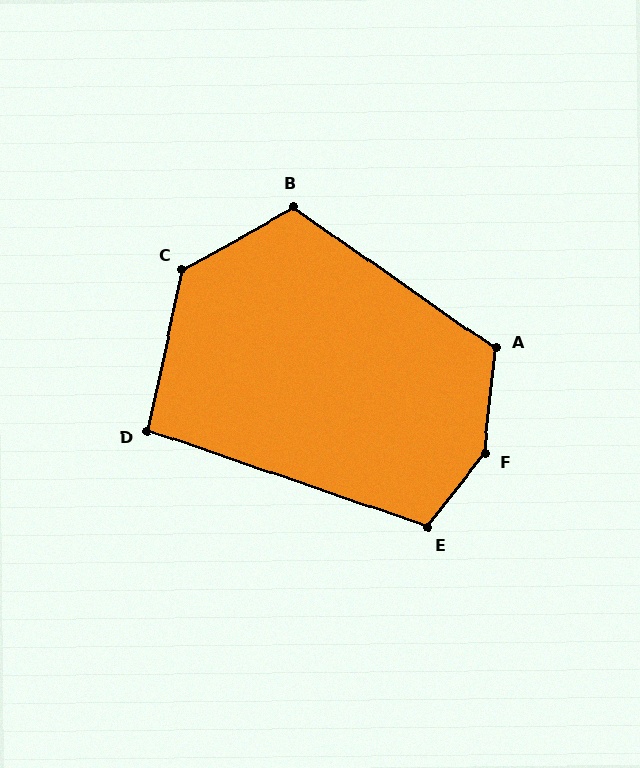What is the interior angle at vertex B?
Approximately 116 degrees (obtuse).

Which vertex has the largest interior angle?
F, at approximately 148 degrees.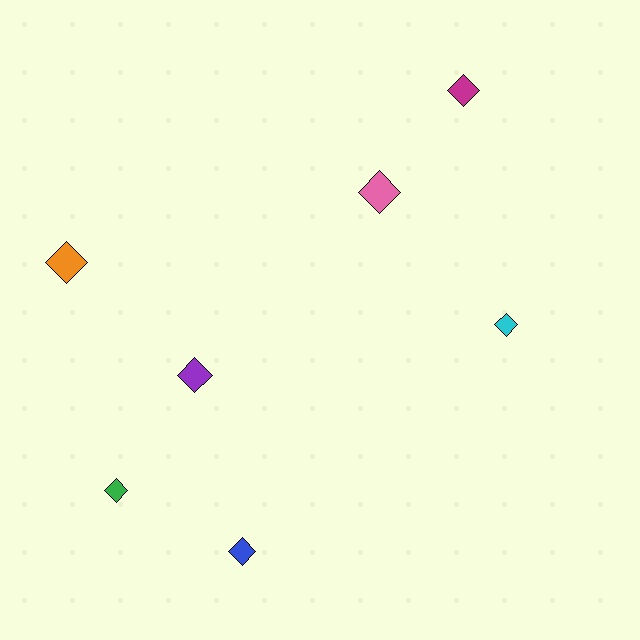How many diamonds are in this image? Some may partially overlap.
There are 7 diamonds.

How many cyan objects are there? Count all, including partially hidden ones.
There is 1 cyan object.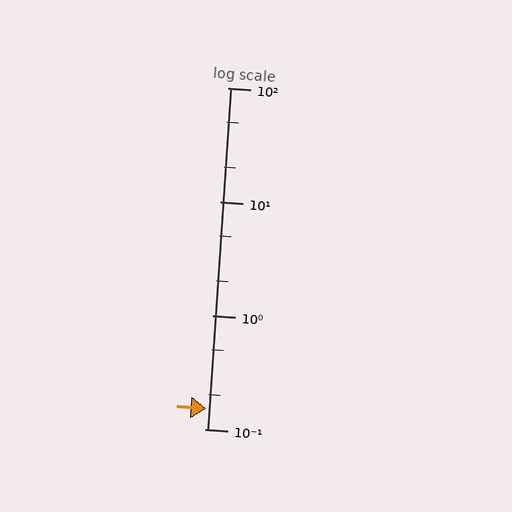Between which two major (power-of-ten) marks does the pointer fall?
The pointer is between 0.1 and 1.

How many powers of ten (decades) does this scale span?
The scale spans 3 decades, from 0.1 to 100.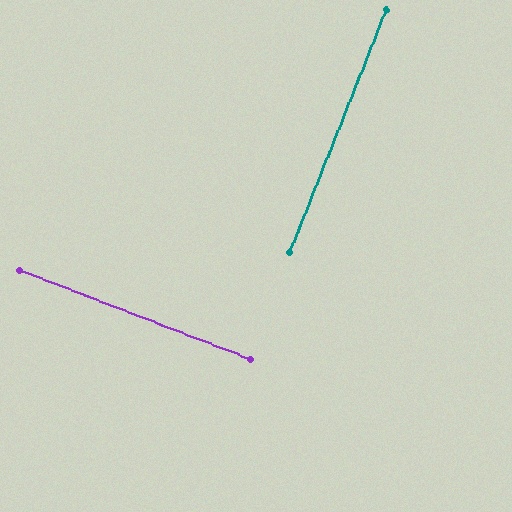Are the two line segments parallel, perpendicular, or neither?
Perpendicular — they meet at approximately 89°.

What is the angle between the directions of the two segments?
Approximately 89 degrees.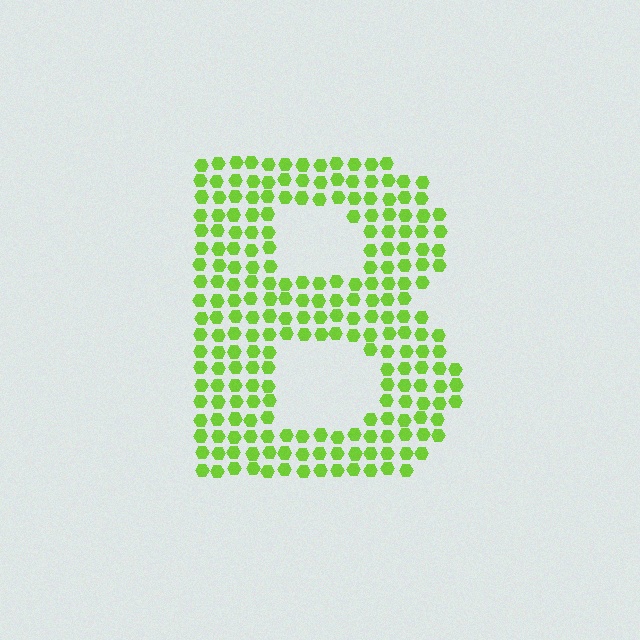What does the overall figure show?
The overall figure shows the letter B.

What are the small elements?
The small elements are hexagons.